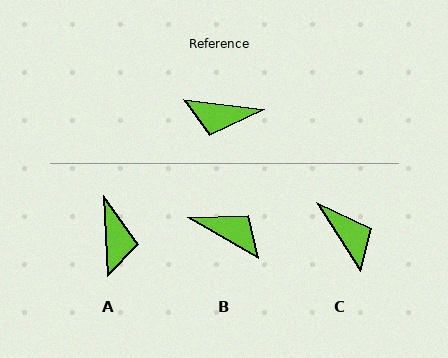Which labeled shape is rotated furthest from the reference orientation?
B, about 157 degrees away.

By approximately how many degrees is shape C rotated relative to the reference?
Approximately 130 degrees counter-clockwise.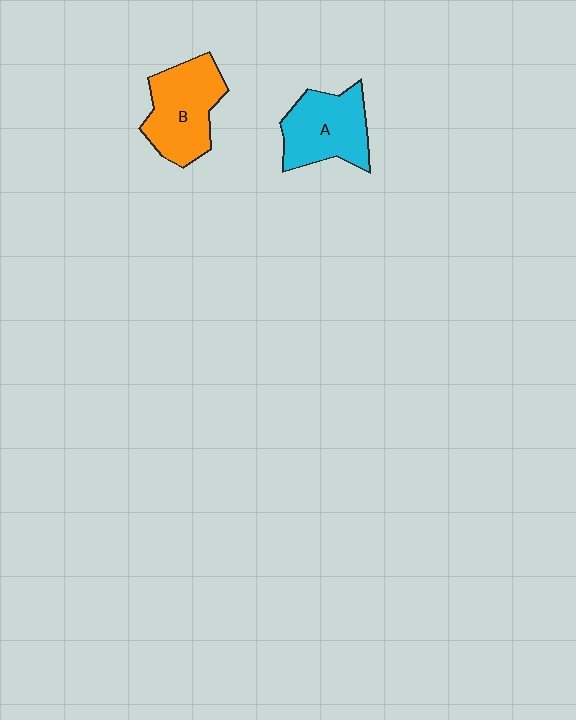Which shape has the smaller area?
Shape A (cyan).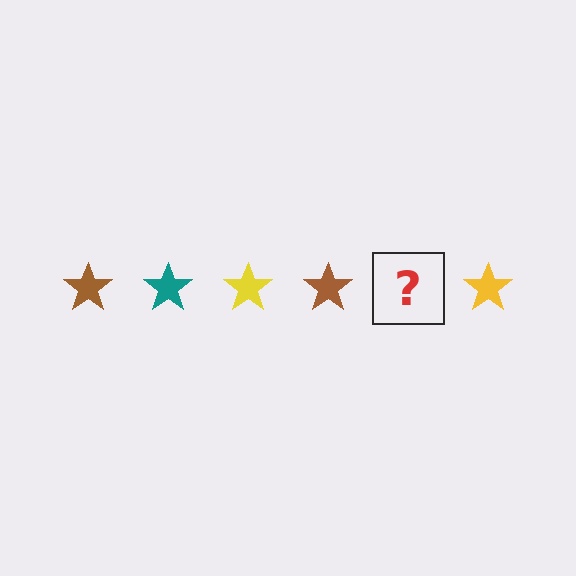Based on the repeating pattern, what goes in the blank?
The blank should be a teal star.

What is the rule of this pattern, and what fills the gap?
The rule is that the pattern cycles through brown, teal, yellow stars. The gap should be filled with a teal star.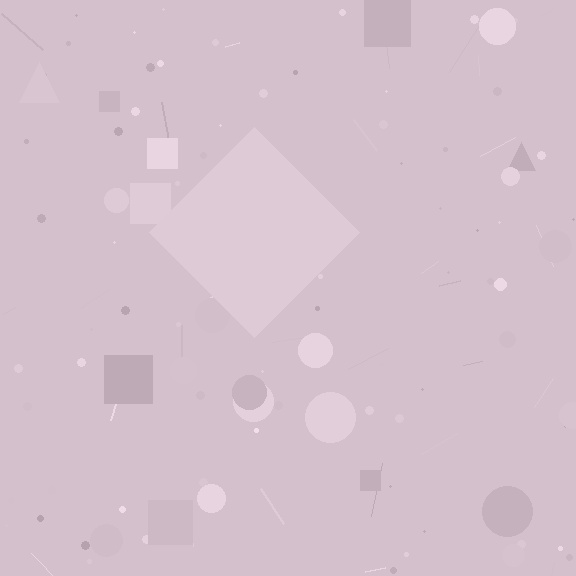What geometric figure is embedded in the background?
A diamond is embedded in the background.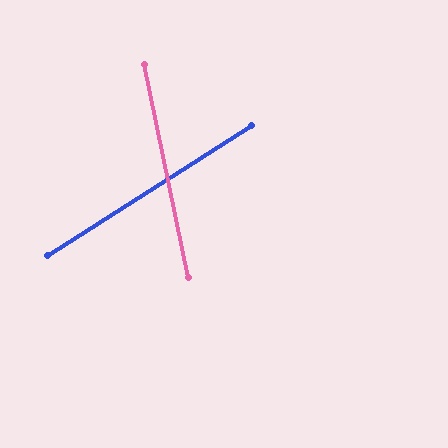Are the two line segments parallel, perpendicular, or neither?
Neither parallel nor perpendicular — they differ by about 69°.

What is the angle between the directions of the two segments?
Approximately 69 degrees.